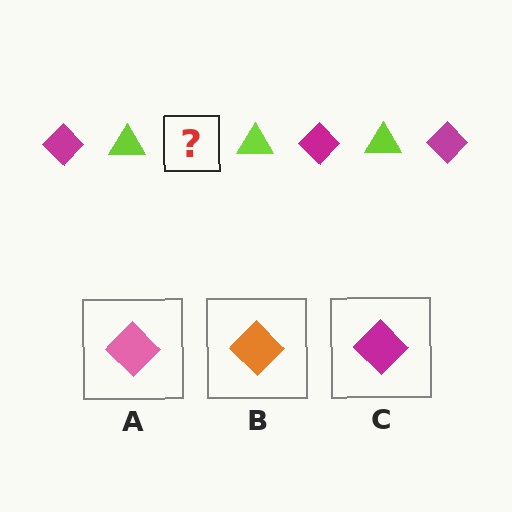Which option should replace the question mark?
Option C.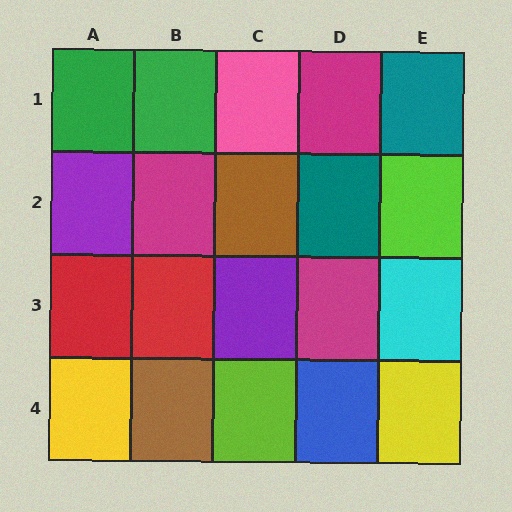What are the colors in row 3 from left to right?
Red, red, purple, magenta, cyan.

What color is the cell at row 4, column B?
Brown.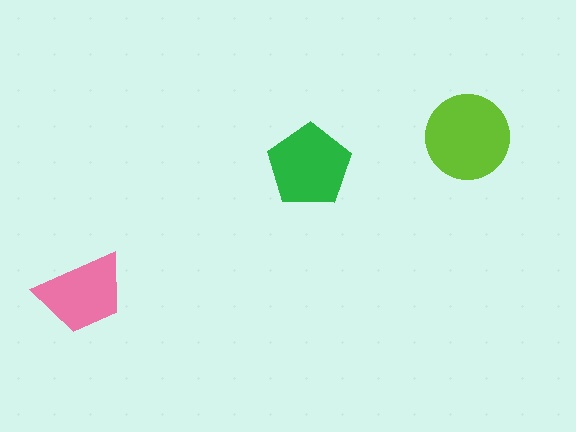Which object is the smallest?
The pink trapezoid.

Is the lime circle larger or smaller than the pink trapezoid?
Larger.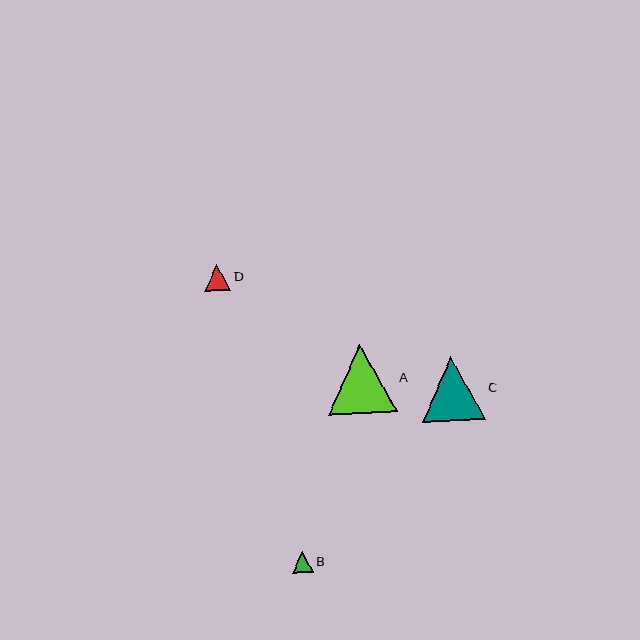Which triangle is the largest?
Triangle A is the largest with a size of approximately 69 pixels.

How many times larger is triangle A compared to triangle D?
Triangle A is approximately 2.6 times the size of triangle D.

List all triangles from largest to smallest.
From largest to smallest: A, C, D, B.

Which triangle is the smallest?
Triangle B is the smallest with a size of approximately 21 pixels.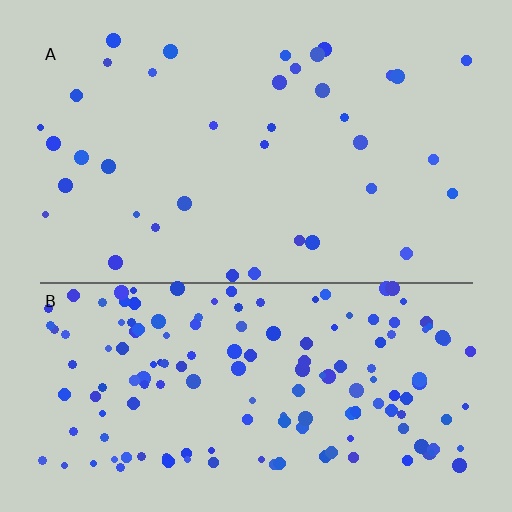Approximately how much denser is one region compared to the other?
Approximately 4.2× — region B over region A.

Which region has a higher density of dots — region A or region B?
B (the bottom).